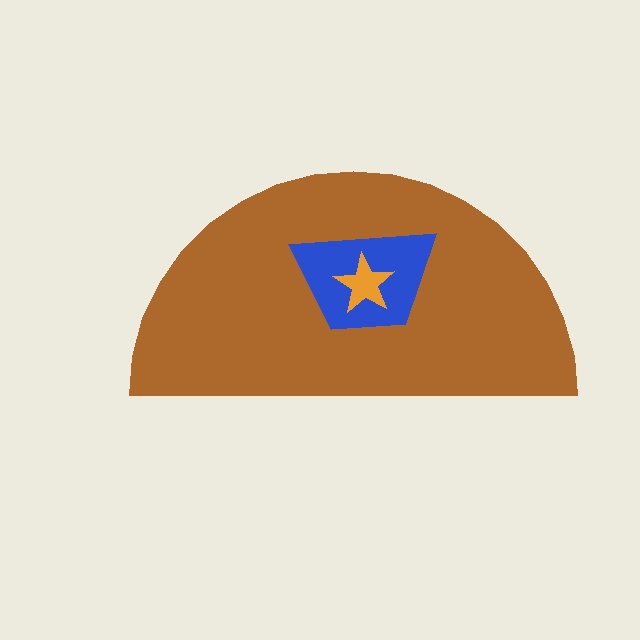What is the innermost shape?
The orange star.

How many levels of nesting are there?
3.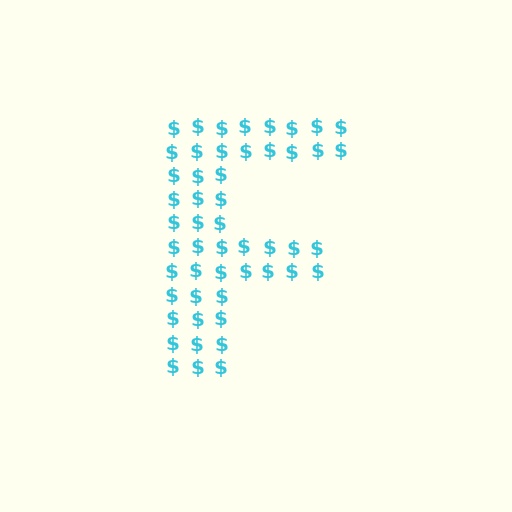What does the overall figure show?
The overall figure shows the letter F.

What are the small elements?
The small elements are dollar signs.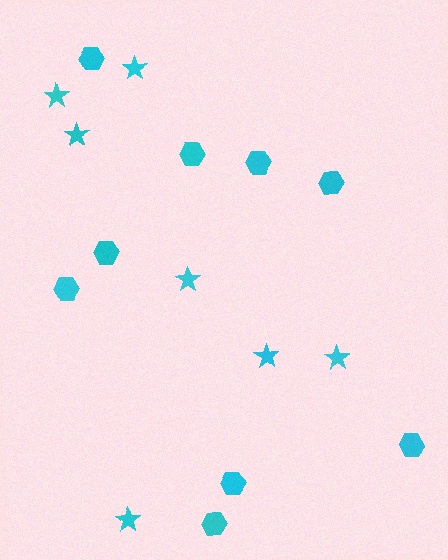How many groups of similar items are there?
There are 2 groups: one group of hexagons (9) and one group of stars (7).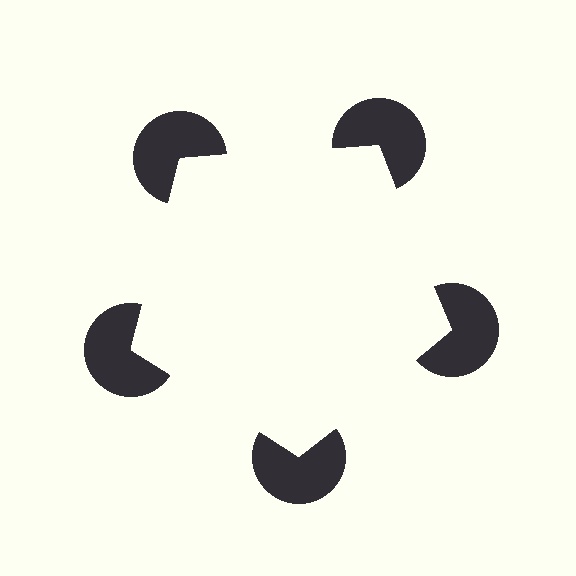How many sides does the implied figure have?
5 sides.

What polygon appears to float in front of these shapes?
An illusory pentagon — its edges are inferred from the aligned wedge cuts in the pac-man discs, not physically drawn.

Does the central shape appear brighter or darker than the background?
It typically appears slightly brighter than the background, even though no actual brightness change is drawn.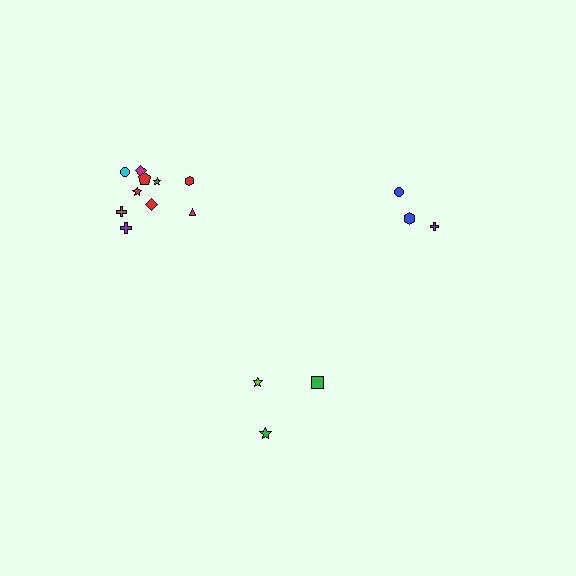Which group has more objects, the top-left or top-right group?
The top-left group.